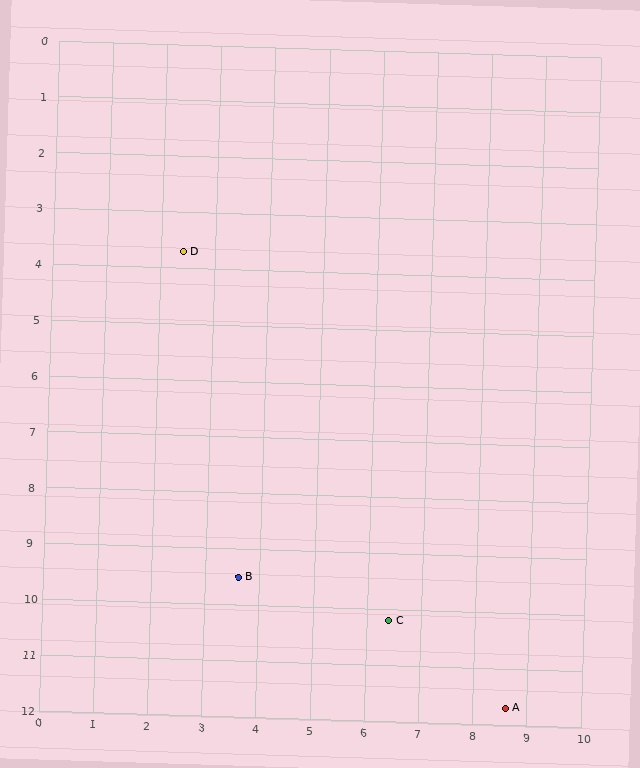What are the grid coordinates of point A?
Point A is at approximately (8.6, 11.7).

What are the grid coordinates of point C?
Point C is at approximately (6.4, 10.2).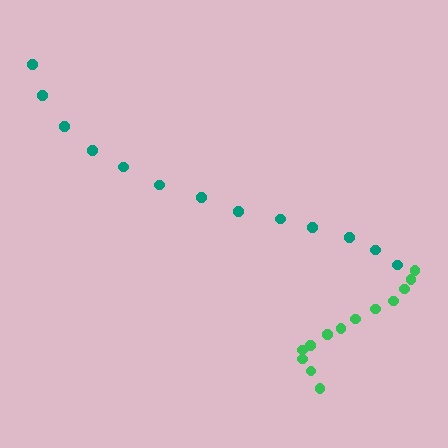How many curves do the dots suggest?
There are 2 distinct paths.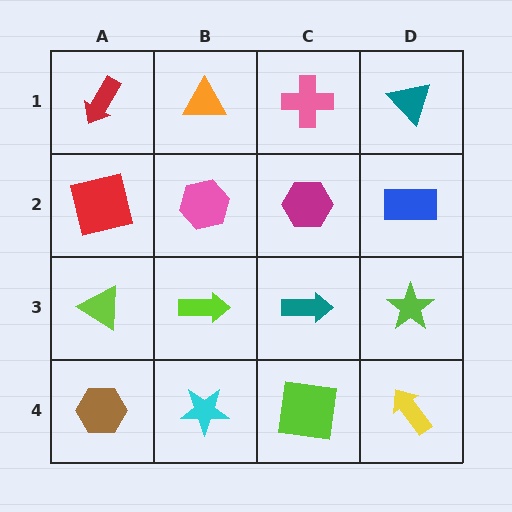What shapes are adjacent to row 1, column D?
A blue rectangle (row 2, column D), a pink cross (row 1, column C).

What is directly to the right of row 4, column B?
A lime square.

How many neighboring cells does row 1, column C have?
3.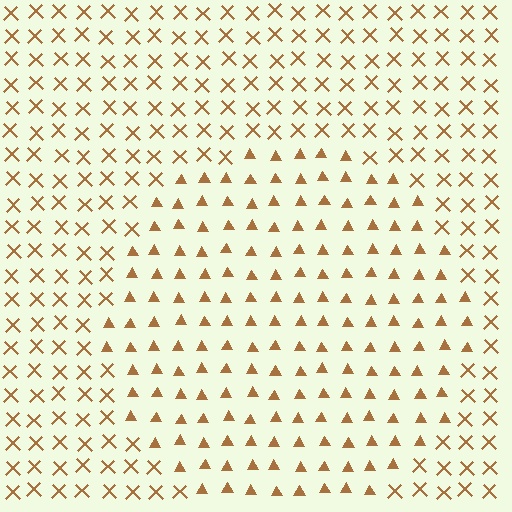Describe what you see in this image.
The image is filled with small brown elements arranged in a uniform grid. A circle-shaped region contains triangles, while the surrounding area contains X marks. The boundary is defined purely by the change in element shape.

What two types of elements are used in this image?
The image uses triangles inside the circle region and X marks outside it.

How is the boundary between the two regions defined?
The boundary is defined by a change in element shape: triangles inside vs. X marks outside. All elements share the same color and spacing.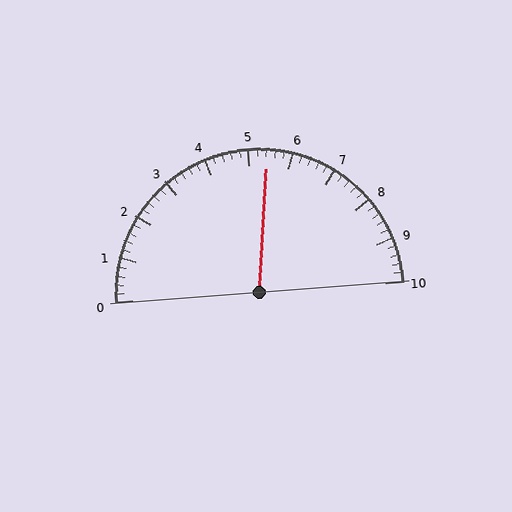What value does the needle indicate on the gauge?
The needle indicates approximately 5.4.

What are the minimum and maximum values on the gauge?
The gauge ranges from 0 to 10.